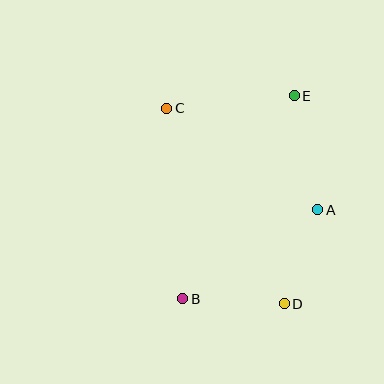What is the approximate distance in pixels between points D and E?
The distance between D and E is approximately 208 pixels.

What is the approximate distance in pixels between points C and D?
The distance between C and D is approximately 228 pixels.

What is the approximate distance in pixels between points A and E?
The distance between A and E is approximately 116 pixels.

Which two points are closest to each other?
Points A and D are closest to each other.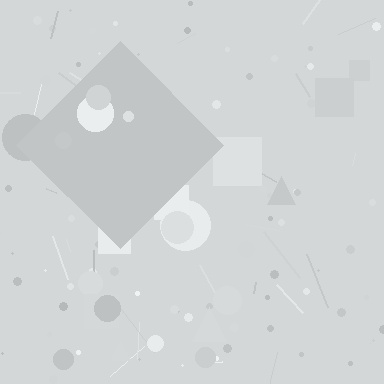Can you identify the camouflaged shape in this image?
The camouflaged shape is a diamond.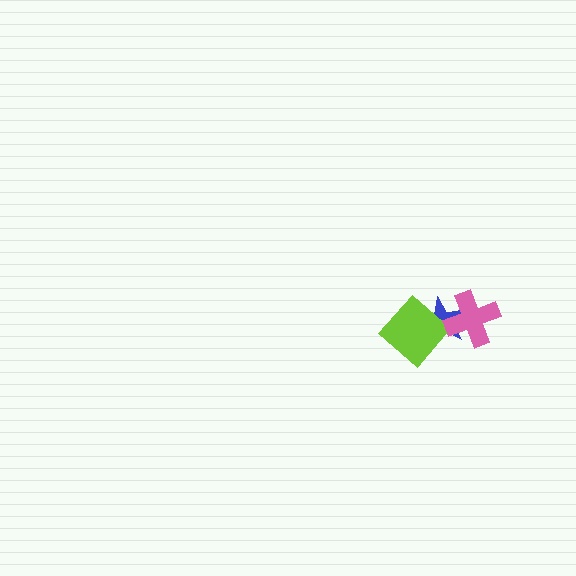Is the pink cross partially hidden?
No, no other shape covers it.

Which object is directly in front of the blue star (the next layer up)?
The lime diamond is directly in front of the blue star.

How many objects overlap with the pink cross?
1 object overlaps with the pink cross.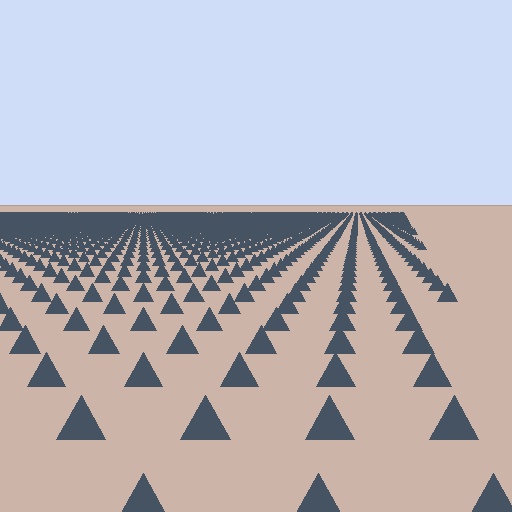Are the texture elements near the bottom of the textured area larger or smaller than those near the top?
Larger. Near the bottom, elements are closer to the viewer and appear at a bigger on-screen size.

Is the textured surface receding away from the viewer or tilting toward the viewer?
The surface is receding away from the viewer. Texture elements get smaller and denser toward the top.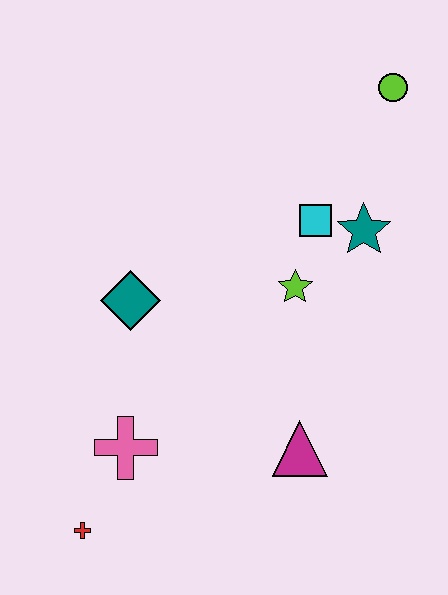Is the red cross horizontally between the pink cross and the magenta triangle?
No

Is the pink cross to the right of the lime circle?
No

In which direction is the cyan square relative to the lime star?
The cyan square is above the lime star.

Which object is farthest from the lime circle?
The red cross is farthest from the lime circle.